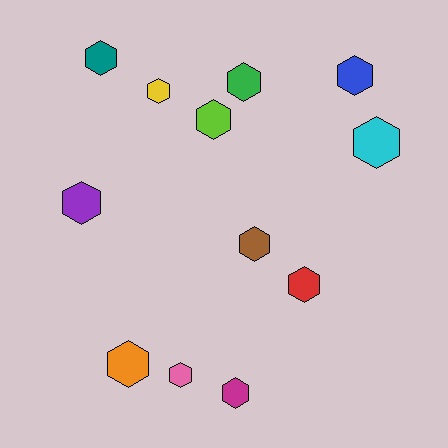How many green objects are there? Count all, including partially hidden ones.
There is 1 green object.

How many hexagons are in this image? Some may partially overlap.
There are 12 hexagons.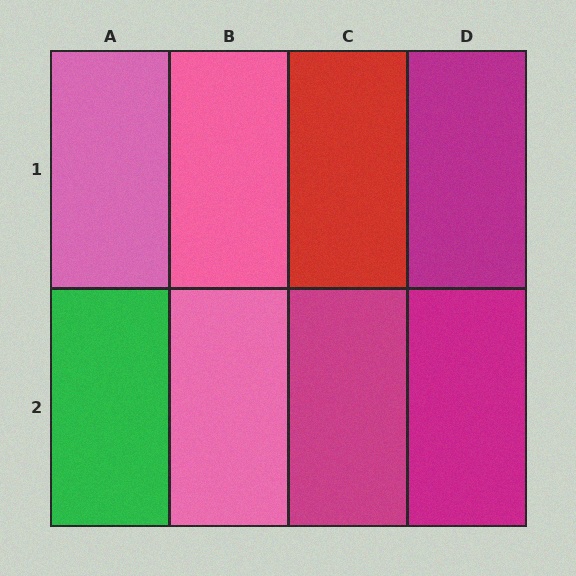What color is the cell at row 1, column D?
Magenta.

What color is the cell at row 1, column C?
Red.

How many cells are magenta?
3 cells are magenta.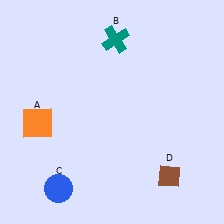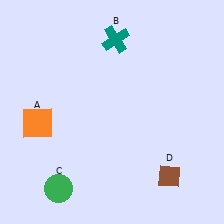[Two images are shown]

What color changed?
The circle (C) changed from blue in Image 1 to green in Image 2.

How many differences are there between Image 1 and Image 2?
There is 1 difference between the two images.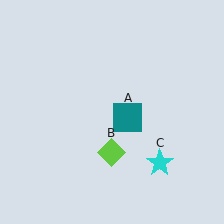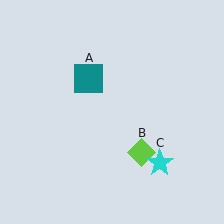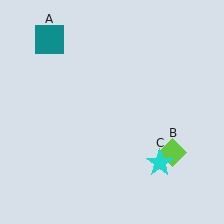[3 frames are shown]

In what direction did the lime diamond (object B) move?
The lime diamond (object B) moved right.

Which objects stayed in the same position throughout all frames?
Cyan star (object C) remained stationary.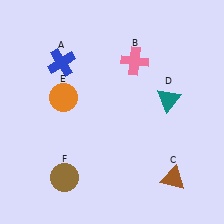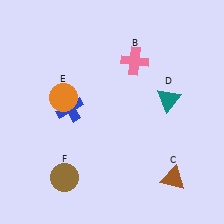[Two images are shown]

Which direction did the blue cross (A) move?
The blue cross (A) moved down.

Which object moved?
The blue cross (A) moved down.